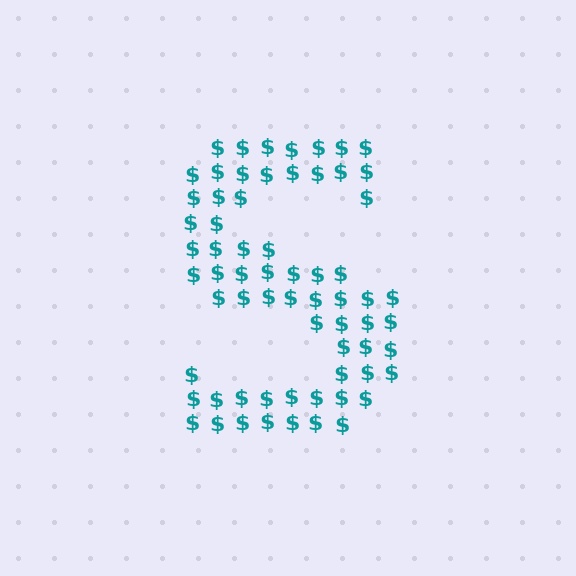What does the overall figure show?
The overall figure shows the letter S.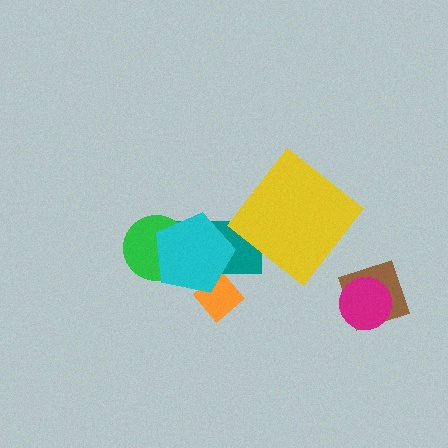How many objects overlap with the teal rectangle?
3 objects overlap with the teal rectangle.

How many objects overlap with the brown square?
1 object overlaps with the brown square.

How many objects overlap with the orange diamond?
2 objects overlap with the orange diamond.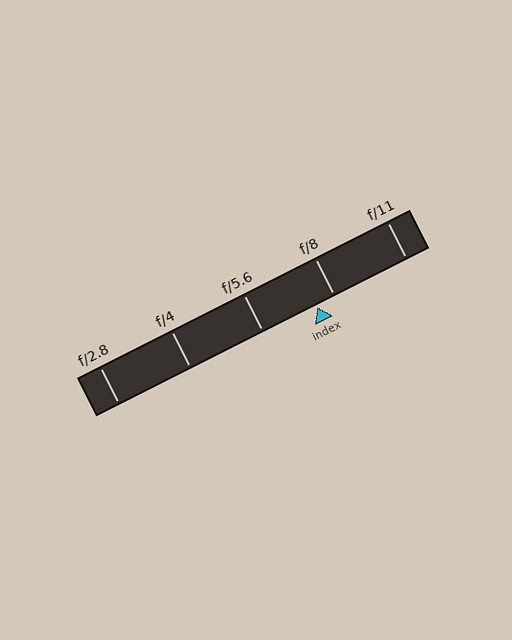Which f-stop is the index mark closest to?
The index mark is closest to f/8.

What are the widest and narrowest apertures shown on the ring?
The widest aperture shown is f/2.8 and the narrowest is f/11.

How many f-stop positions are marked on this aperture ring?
There are 5 f-stop positions marked.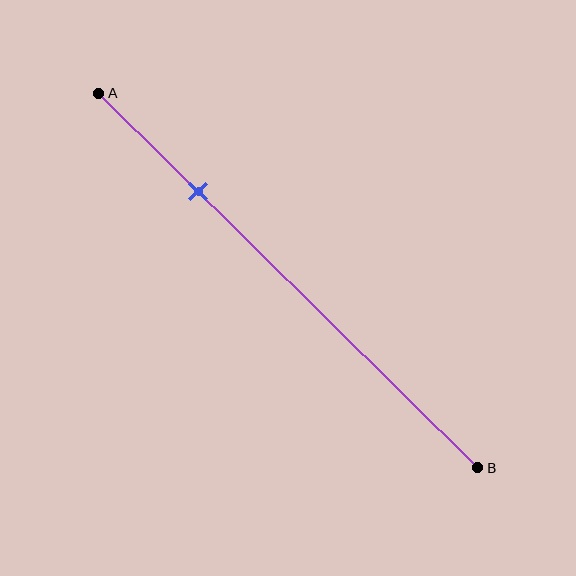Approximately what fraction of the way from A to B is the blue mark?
The blue mark is approximately 25% of the way from A to B.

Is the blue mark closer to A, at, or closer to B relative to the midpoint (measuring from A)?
The blue mark is closer to point A than the midpoint of segment AB.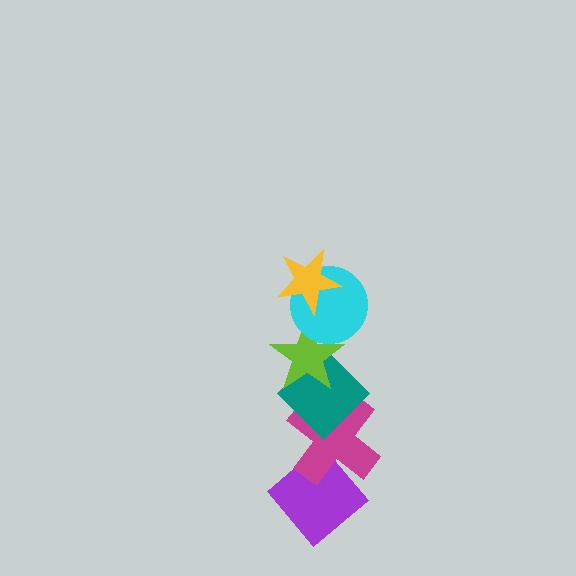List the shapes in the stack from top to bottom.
From top to bottom: the yellow star, the cyan circle, the lime star, the teal diamond, the magenta cross, the purple diamond.